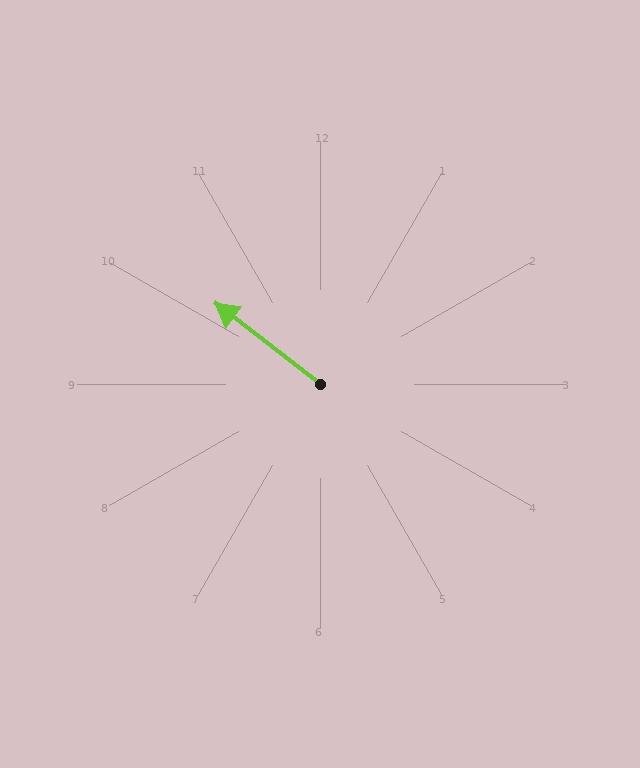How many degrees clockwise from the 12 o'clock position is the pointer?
Approximately 307 degrees.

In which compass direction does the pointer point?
Northwest.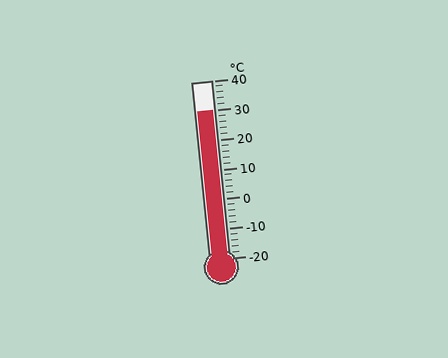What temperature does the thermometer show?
The thermometer shows approximately 30°C.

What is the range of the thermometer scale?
The thermometer scale ranges from -20°C to 40°C.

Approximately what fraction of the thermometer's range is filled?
The thermometer is filled to approximately 85% of its range.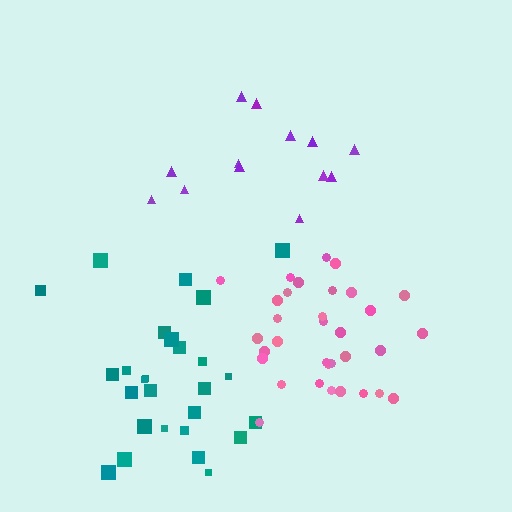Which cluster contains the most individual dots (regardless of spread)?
Pink (33).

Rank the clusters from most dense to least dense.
pink, teal, purple.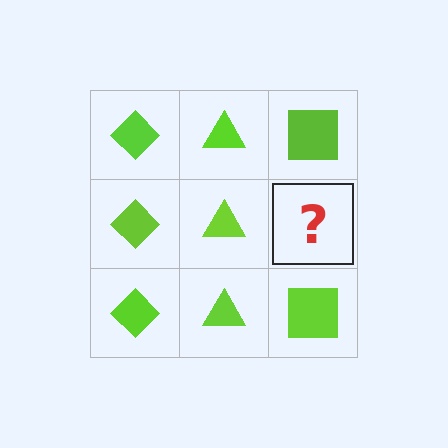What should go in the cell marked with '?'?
The missing cell should contain a lime square.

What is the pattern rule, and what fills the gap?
The rule is that each column has a consistent shape. The gap should be filled with a lime square.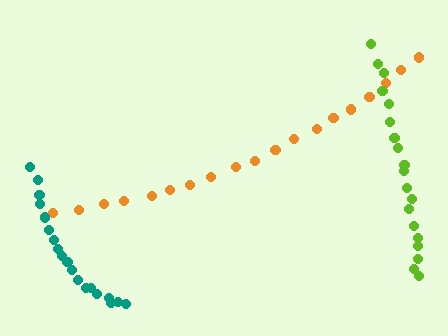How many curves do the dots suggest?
There are 3 distinct paths.